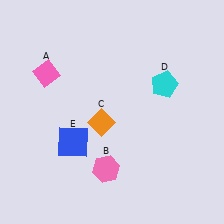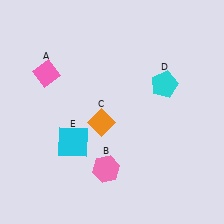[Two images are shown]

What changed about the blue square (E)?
In Image 1, E is blue. In Image 2, it changed to cyan.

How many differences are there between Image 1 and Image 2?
There is 1 difference between the two images.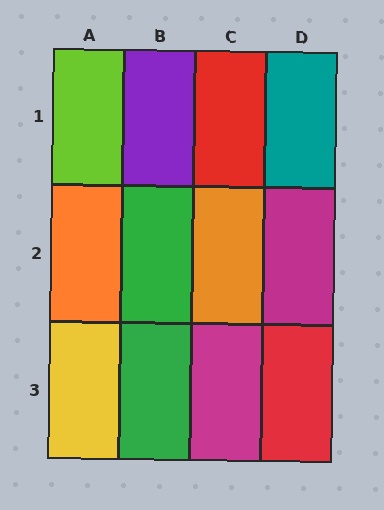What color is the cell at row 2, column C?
Orange.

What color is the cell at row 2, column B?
Green.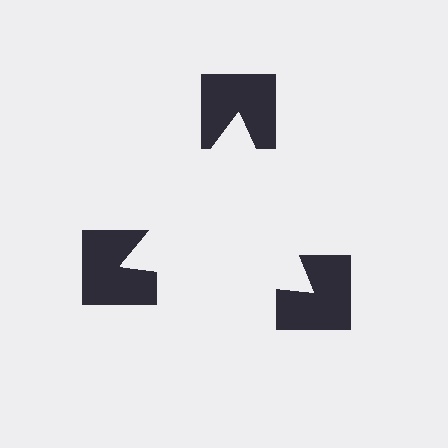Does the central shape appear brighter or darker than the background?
It typically appears slightly brighter than the background, even though no actual brightness change is drawn.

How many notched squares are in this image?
There are 3 — one at each vertex of the illusory triangle.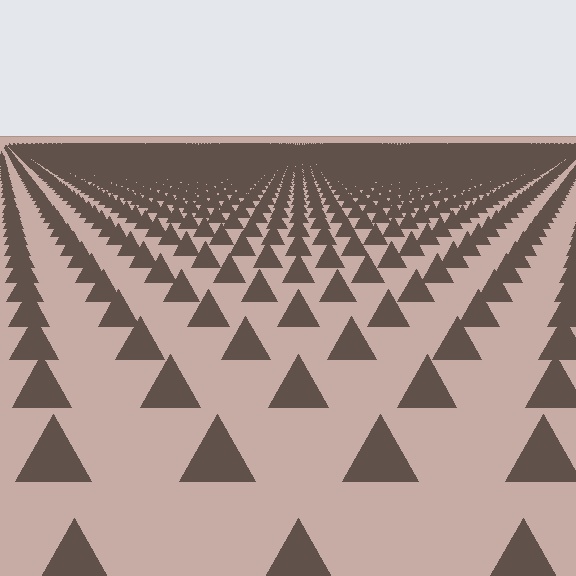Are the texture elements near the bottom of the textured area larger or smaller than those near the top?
Larger. Near the bottom, elements are closer to the viewer and appear at a bigger on-screen size.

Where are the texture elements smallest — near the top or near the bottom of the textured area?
Near the top.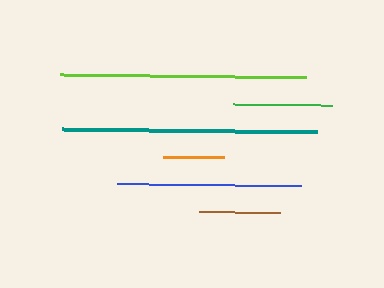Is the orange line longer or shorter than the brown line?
The brown line is longer than the orange line.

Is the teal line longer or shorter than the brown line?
The teal line is longer than the brown line.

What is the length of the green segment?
The green segment is approximately 99 pixels long.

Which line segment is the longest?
The teal line is the longest at approximately 256 pixels.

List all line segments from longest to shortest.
From longest to shortest: teal, lime, blue, green, brown, orange.